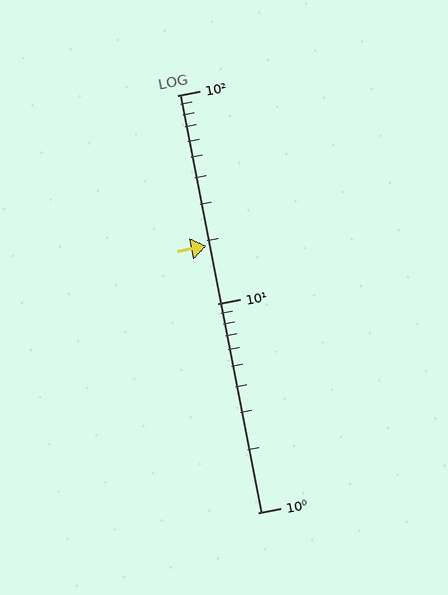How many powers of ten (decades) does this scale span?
The scale spans 2 decades, from 1 to 100.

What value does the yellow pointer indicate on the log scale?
The pointer indicates approximately 19.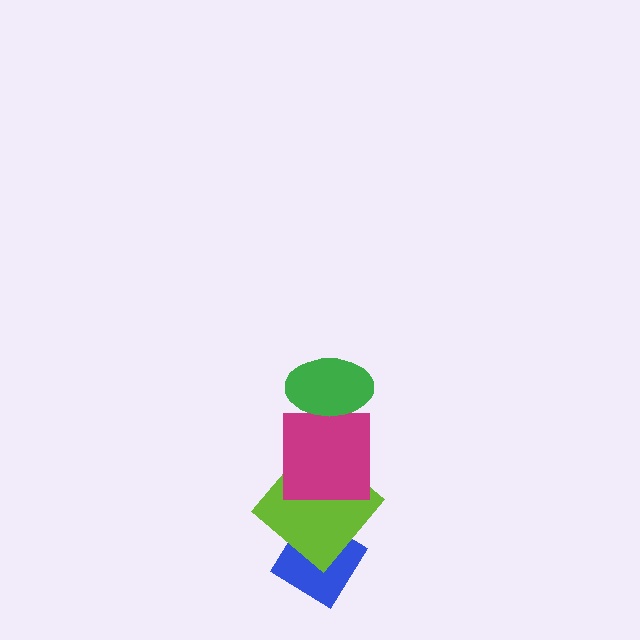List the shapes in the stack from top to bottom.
From top to bottom: the green ellipse, the magenta square, the lime diamond, the blue diamond.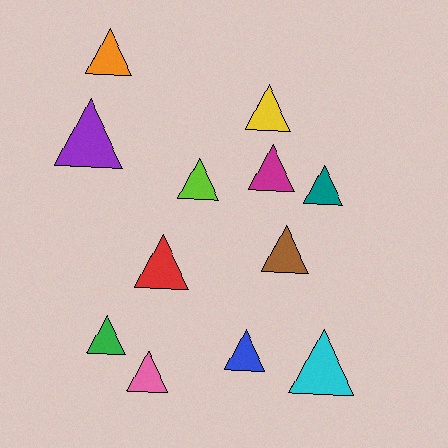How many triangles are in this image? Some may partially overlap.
There are 12 triangles.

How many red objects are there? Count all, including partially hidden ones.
There is 1 red object.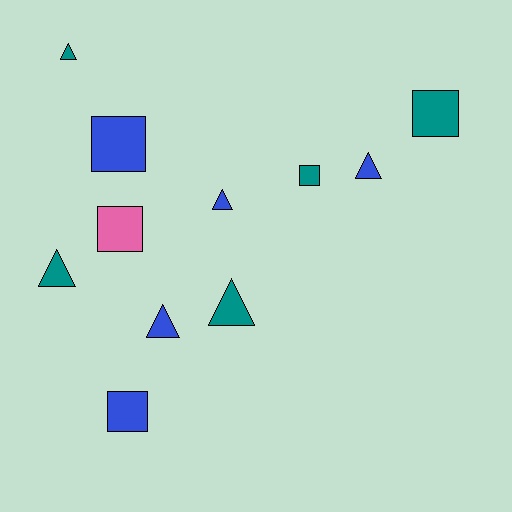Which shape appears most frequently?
Triangle, with 6 objects.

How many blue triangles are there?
There are 3 blue triangles.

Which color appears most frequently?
Blue, with 5 objects.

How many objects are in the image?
There are 11 objects.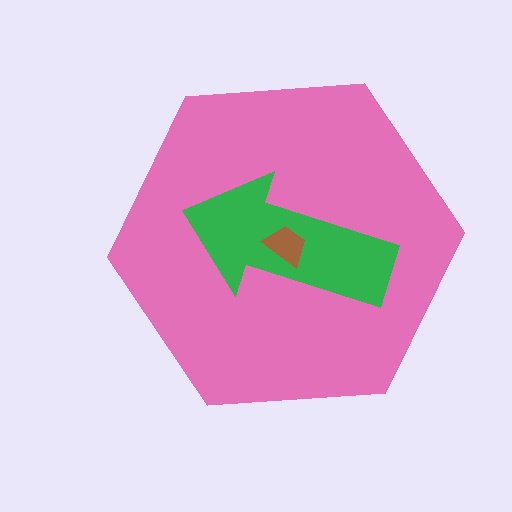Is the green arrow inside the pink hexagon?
Yes.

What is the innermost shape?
The brown trapezoid.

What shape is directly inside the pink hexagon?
The green arrow.